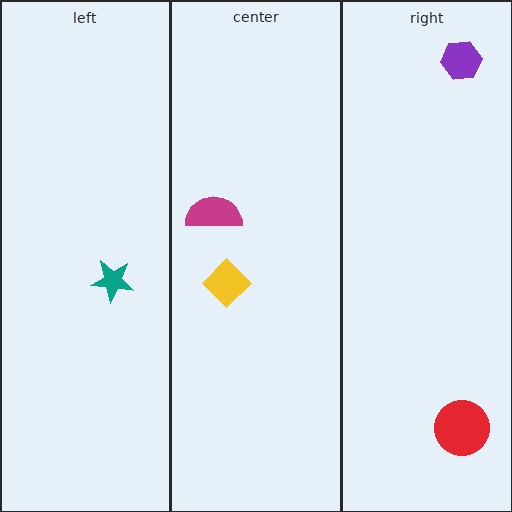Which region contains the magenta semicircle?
The center region.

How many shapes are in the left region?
1.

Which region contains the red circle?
The right region.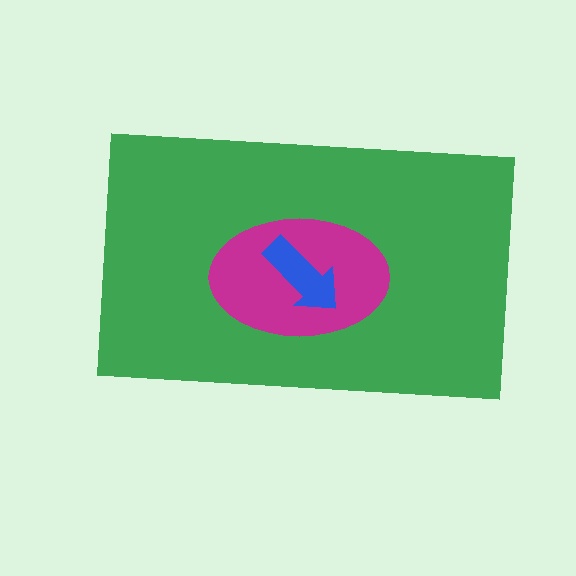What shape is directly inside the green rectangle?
The magenta ellipse.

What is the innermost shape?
The blue arrow.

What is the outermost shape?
The green rectangle.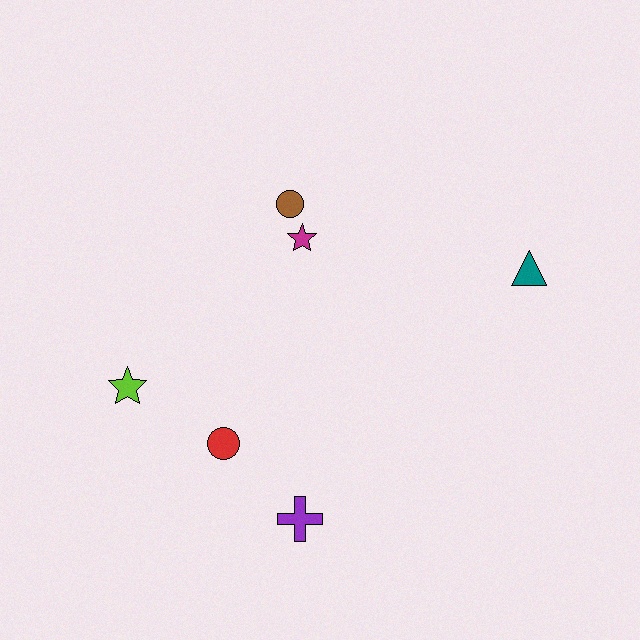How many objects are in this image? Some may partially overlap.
There are 6 objects.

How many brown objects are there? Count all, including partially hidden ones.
There is 1 brown object.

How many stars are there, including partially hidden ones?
There are 2 stars.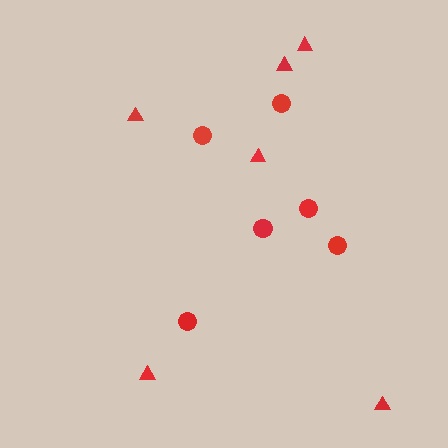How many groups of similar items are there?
There are 2 groups: one group of circles (6) and one group of triangles (6).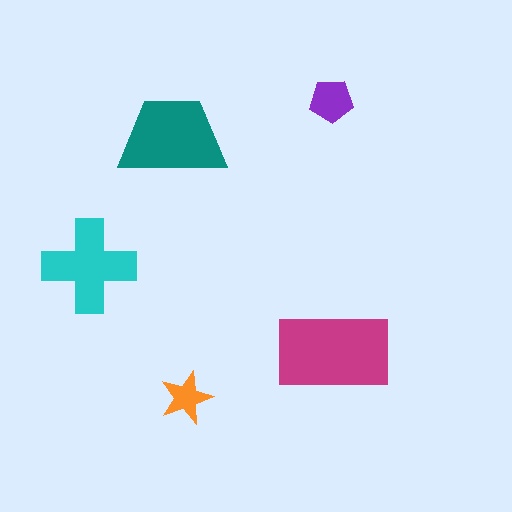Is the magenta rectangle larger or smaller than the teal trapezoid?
Larger.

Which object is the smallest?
The orange star.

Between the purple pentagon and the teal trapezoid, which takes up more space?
The teal trapezoid.